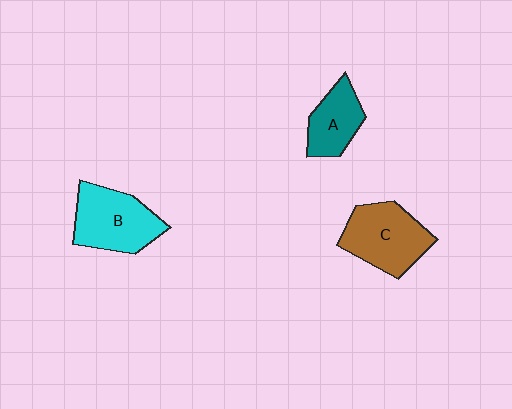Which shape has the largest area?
Shape C (brown).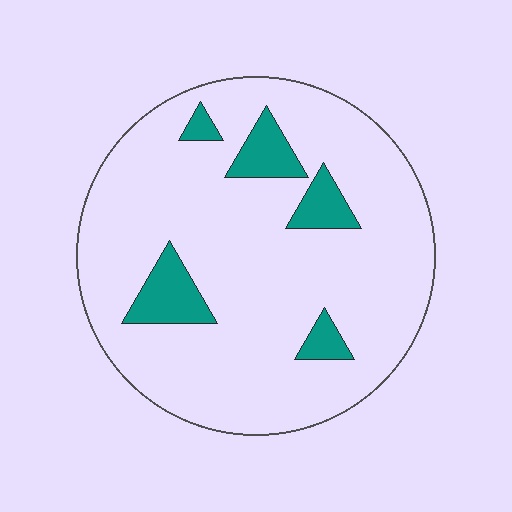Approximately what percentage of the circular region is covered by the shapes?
Approximately 10%.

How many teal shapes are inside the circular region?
5.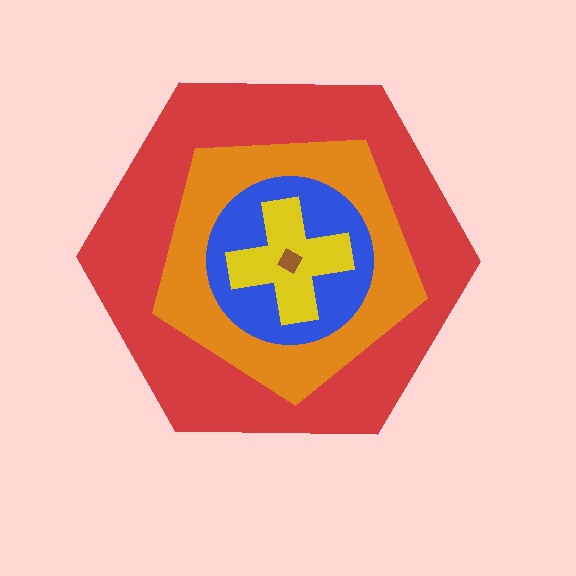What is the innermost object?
The brown diamond.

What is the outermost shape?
The red hexagon.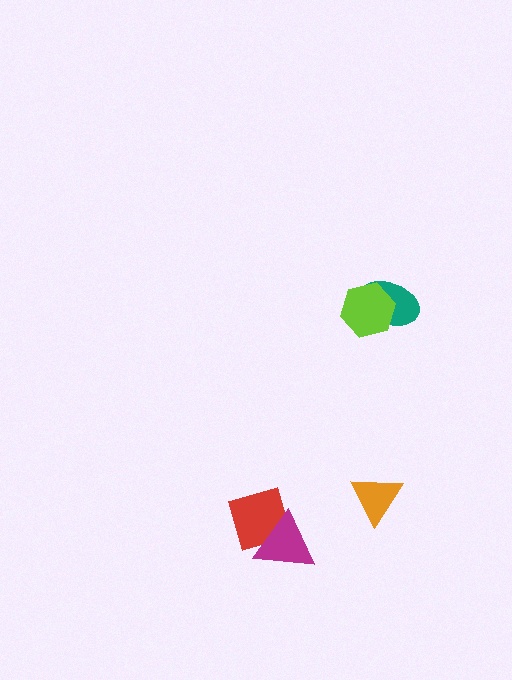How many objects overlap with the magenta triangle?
1 object overlaps with the magenta triangle.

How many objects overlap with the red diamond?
1 object overlaps with the red diamond.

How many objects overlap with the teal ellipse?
1 object overlaps with the teal ellipse.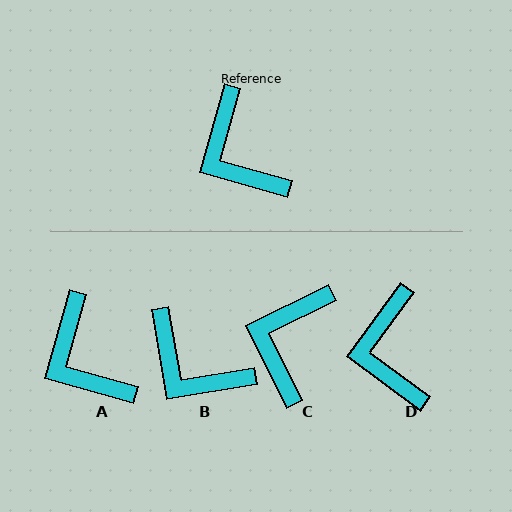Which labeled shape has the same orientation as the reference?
A.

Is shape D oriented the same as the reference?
No, it is off by about 21 degrees.